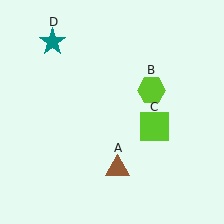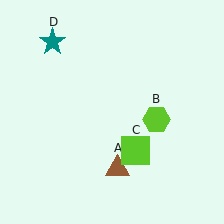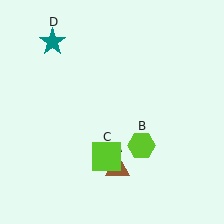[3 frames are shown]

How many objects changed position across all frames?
2 objects changed position: lime hexagon (object B), lime square (object C).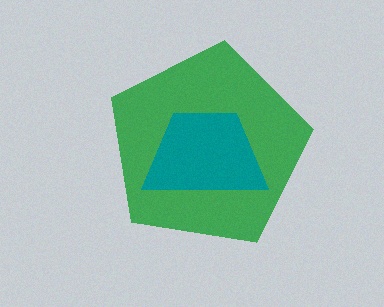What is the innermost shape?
The teal trapezoid.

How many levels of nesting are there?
2.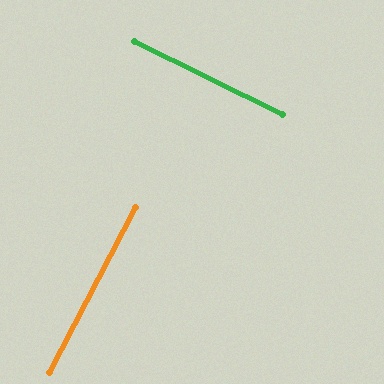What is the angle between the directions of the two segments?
Approximately 89 degrees.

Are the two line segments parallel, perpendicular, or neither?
Perpendicular — they meet at approximately 89°.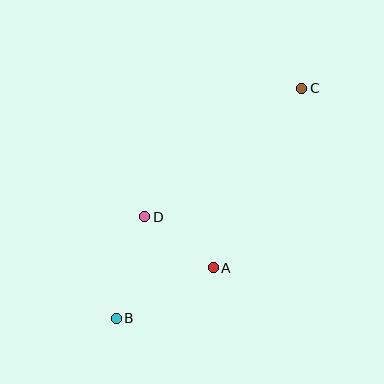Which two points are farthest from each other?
Points B and C are farthest from each other.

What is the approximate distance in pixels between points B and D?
The distance between B and D is approximately 105 pixels.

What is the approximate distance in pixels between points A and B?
The distance between A and B is approximately 110 pixels.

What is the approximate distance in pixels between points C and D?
The distance between C and D is approximately 203 pixels.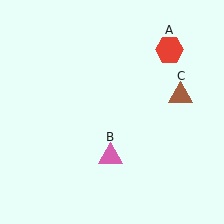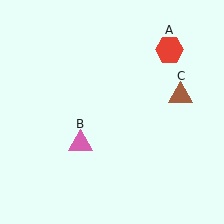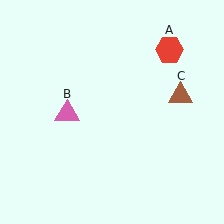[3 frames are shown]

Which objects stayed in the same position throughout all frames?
Red hexagon (object A) and brown triangle (object C) remained stationary.